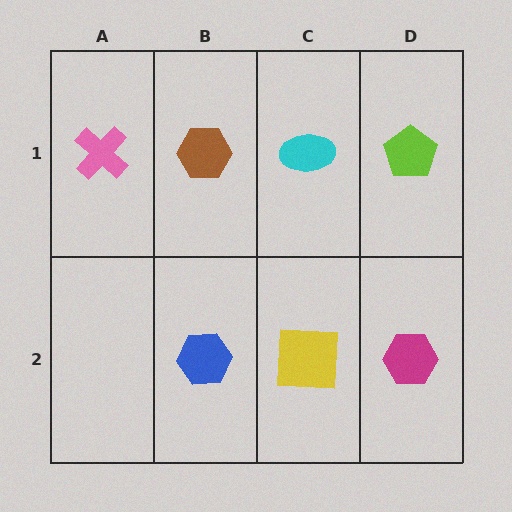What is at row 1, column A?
A pink cross.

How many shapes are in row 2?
3 shapes.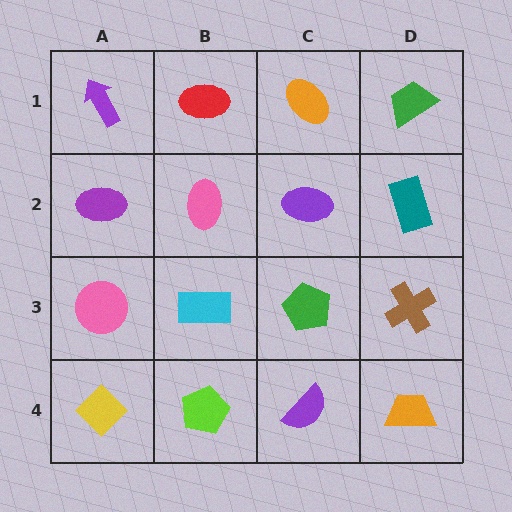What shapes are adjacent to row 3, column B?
A pink ellipse (row 2, column B), a lime pentagon (row 4, column B), a pink circle (row 3, column A), a green pentagon (row 3, column C).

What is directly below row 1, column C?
A purple ellipse.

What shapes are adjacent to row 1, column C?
A purple ellipse (row 2, column C), a red ellipse (row 1, column B), a green trapezoid (row 1, column D).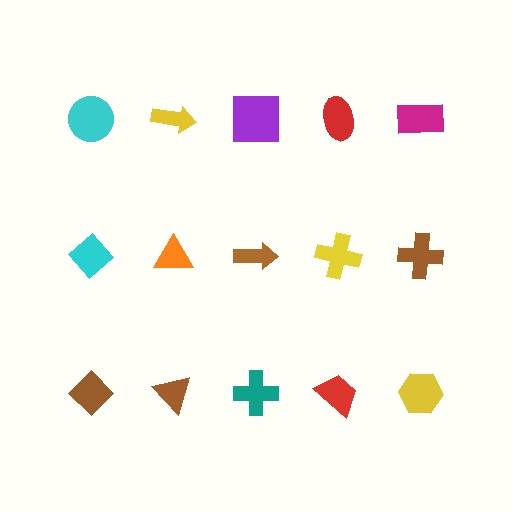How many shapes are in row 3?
5 shapes.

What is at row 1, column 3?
A purple square.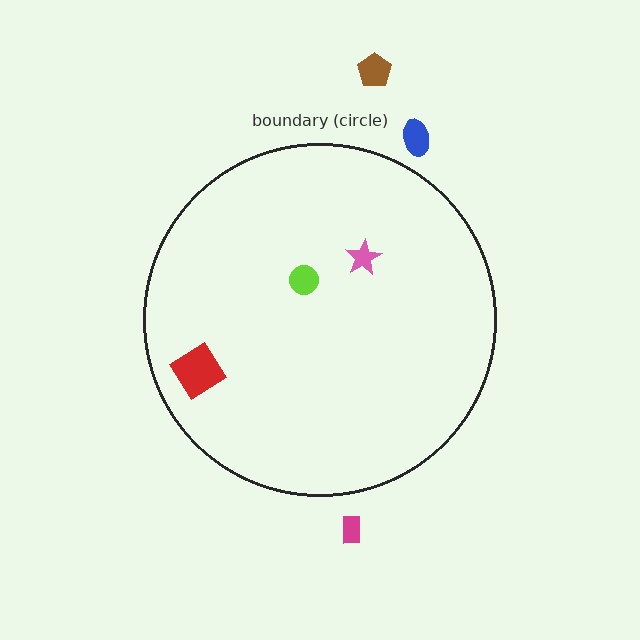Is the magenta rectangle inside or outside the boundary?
Outside.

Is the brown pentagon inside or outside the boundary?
Outside.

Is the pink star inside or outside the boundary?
Inside.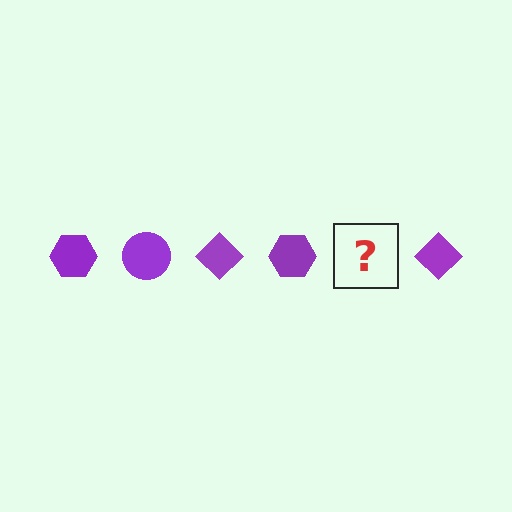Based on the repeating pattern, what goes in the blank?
The blank should be a purple circle.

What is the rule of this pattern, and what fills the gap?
The rule is that the pattern cycles through hexagon, circle, diamond shapes in purple. The gap should be filled with a purple circle.